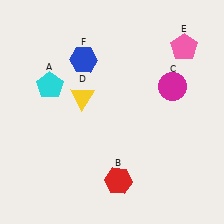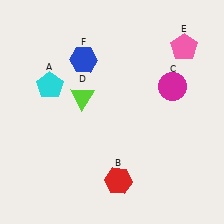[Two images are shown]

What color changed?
The triangle (D) changed from yellow in Image 1 to lime in Image 2.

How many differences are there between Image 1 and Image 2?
There is 1 difference between the two images.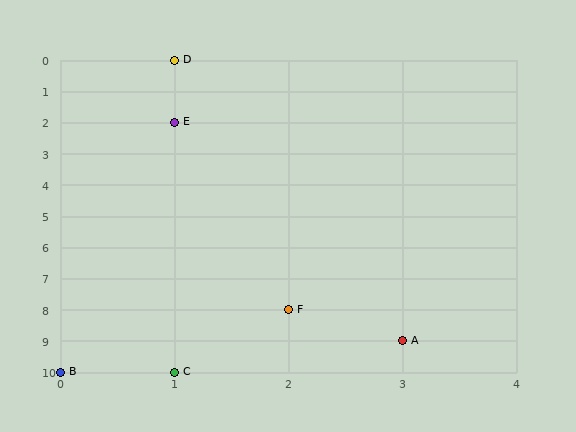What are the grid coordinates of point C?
Point C is at grid coordinates (1, 10).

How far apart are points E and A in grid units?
Points E and A are 2 columns and 7 rows apart (about 7.3 grid units diagonally).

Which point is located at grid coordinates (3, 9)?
Point A is at (3, 9).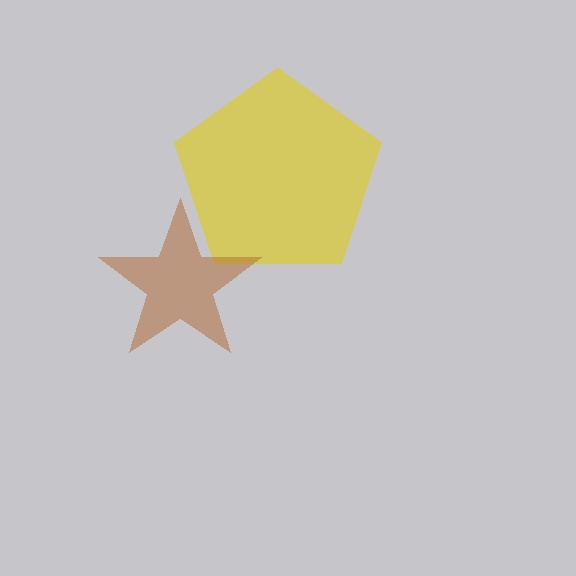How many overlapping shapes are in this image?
There are 2 overlapping shapes in the image.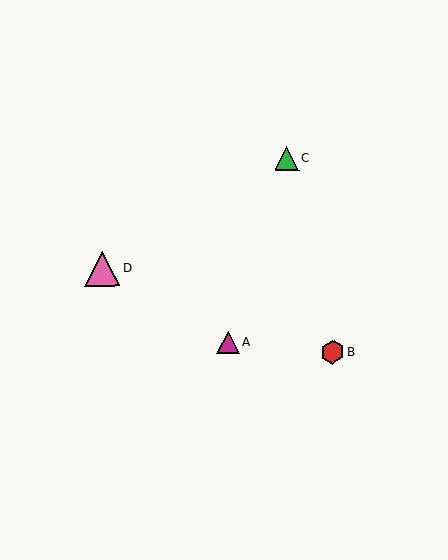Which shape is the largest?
The pink triangle (labeled D) is the largest.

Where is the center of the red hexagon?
The center of the red hexagon is at (332, 352).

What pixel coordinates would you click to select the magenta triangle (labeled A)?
Click at (228, 342) to select the magenta triangle A.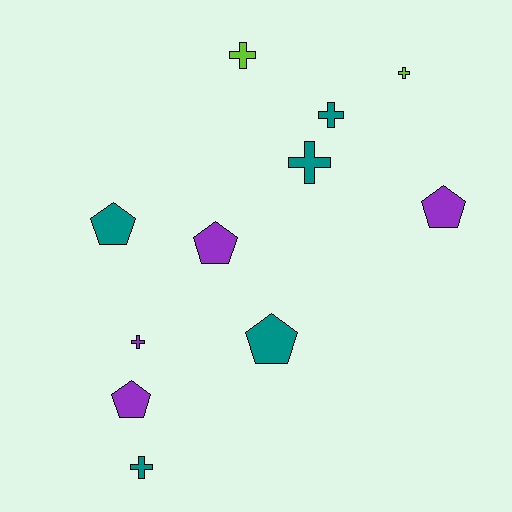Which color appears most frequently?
Teal, with 5 objects.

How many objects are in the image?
There are 11 objects.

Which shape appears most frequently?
Cross, with 6 objects.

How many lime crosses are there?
There are 2 lime crosses.